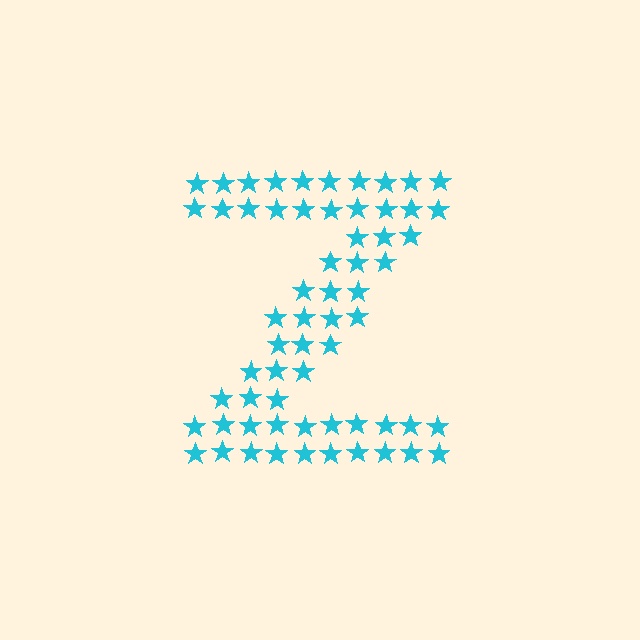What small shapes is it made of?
It is made of small stars.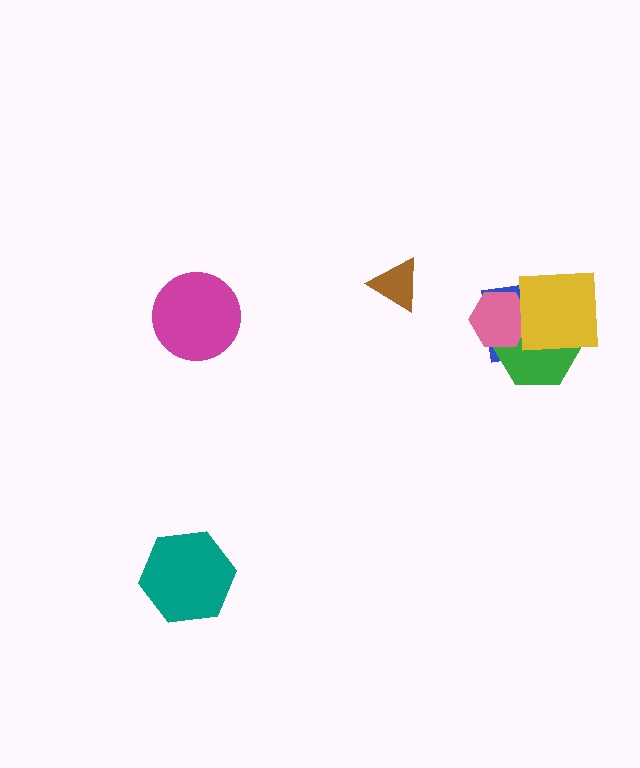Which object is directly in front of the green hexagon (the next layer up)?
The pink hexagon is directly in front of the green hexagon.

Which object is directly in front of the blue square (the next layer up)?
The green hexagon is directly in front of the blue square.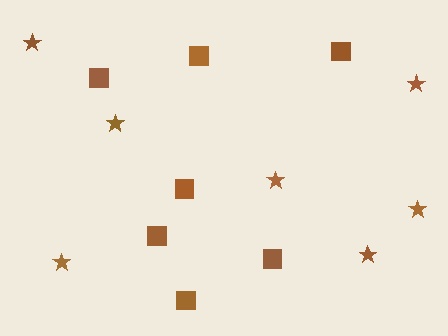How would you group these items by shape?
There are 2 groups: one group of squares (7) and one group of stars (7).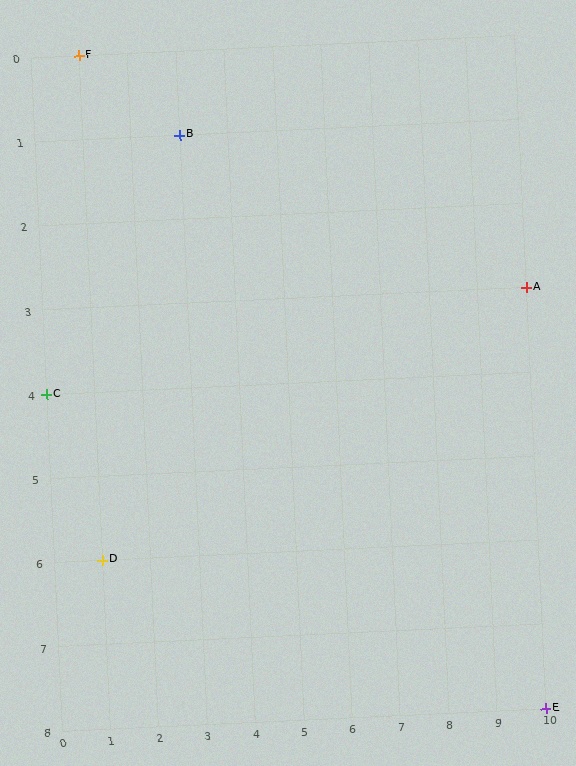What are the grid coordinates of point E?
Point E is at grid coordinates (10, 8).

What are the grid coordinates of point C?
Point C is at grid coordinates (0, 4).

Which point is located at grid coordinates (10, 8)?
Point E is at (10, 8).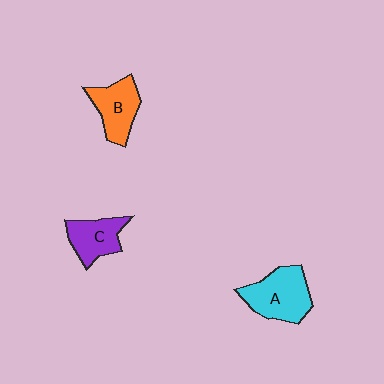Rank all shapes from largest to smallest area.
From largest to smallest: A (cyan), B (orange), C (purple).